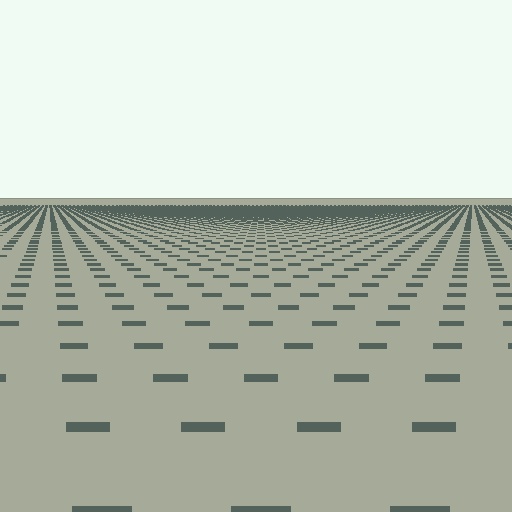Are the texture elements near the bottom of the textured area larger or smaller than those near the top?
Larger. Near the bottom, elements are closer to the viewer and appear at a bigger on-screen size.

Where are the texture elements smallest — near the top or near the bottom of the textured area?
Near the top.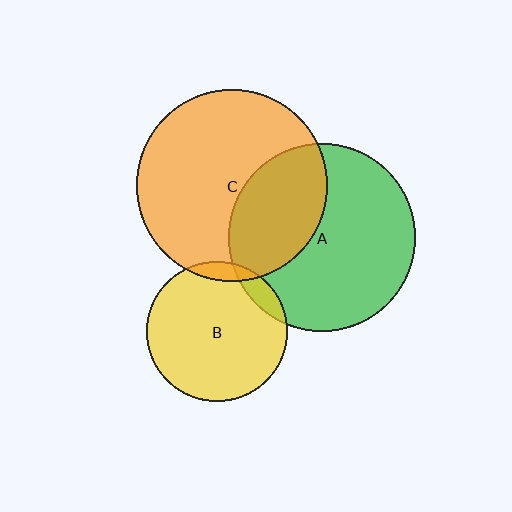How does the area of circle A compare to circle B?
Approximately 1.8 times.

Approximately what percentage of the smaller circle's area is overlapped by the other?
Approximately 35%.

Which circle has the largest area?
Circle C (orange).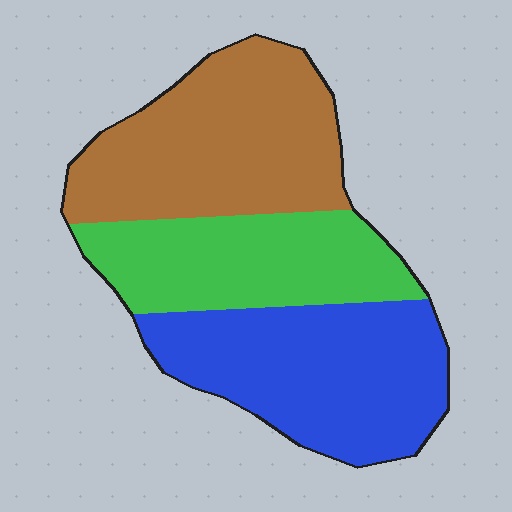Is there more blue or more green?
Blue.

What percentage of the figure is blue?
Blue covers around 35% of the figure.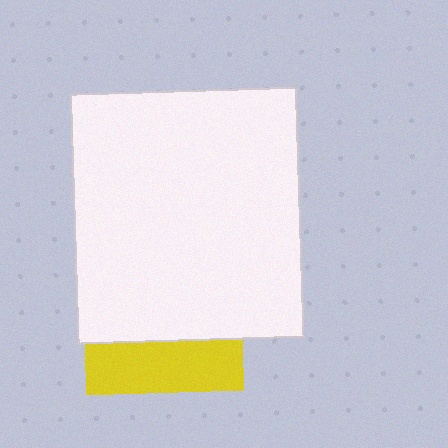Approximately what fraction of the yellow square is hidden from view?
Roughly 67% of the yellow square is hidden behind the white rectangle.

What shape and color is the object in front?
The object in front is a white rectangle.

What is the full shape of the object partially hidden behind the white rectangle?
The partially hidden object is a yellow square.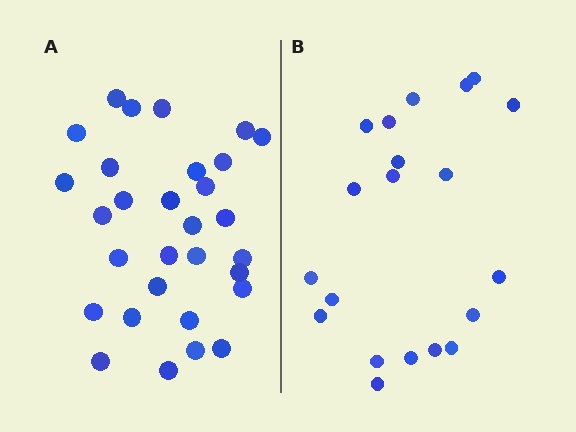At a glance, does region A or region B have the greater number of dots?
Region A (the left region) has more dots.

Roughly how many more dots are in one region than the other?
Region A has roughly 10 or so more dots than region B.